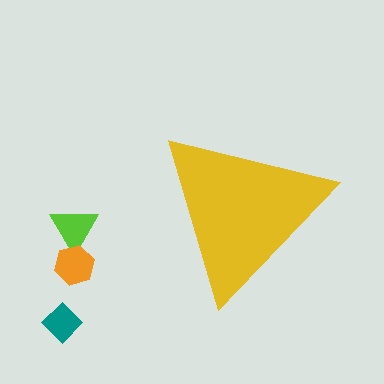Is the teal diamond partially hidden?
No, the teal diamond is fully visible.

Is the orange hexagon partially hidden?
No, the orange hexagon is fully visible.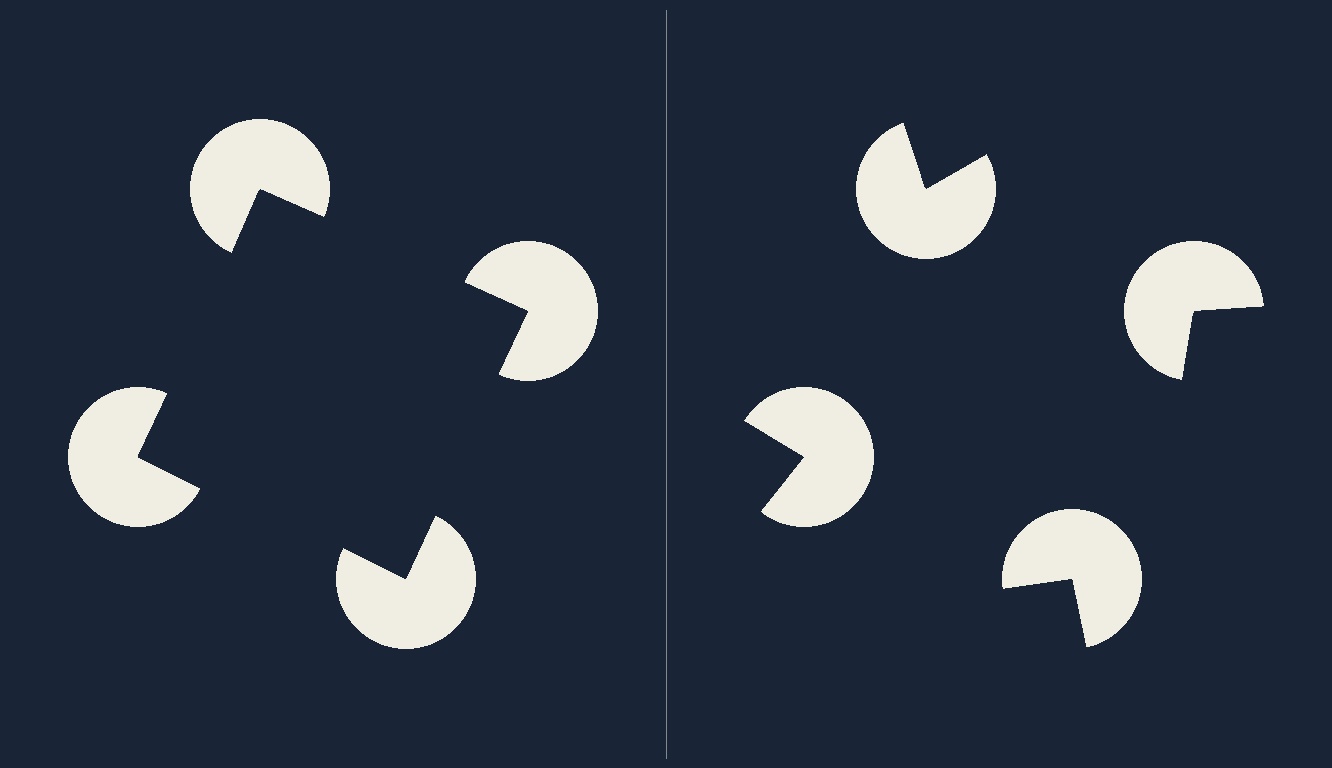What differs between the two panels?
The pac-man discs are positioned identically on both sides; only the wedge orientations differ. On the left they align to a square; on the right they are misaligned.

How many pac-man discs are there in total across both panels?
8 — 4 on each side.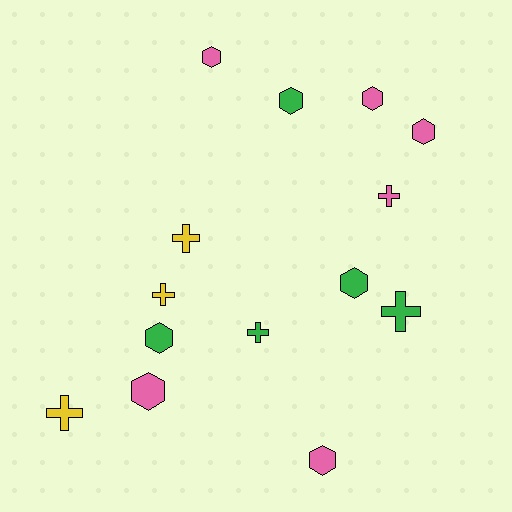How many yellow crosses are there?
There are 3 yellow crosses.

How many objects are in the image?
There are 14 objects.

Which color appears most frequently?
Pink, with 6 objects.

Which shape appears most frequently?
Hexagon, with 8 objects.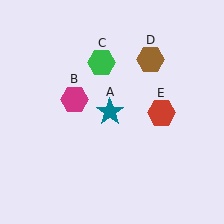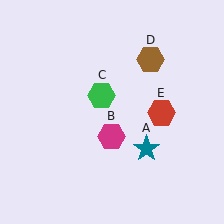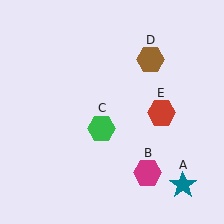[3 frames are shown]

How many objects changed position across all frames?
3 objects changed position: teal star (object A), magenta hexagon (object B), green hexagon (object C).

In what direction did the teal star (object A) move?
The teal star (object A) moved down and to the right.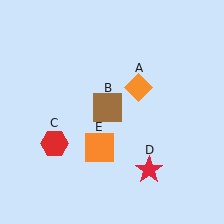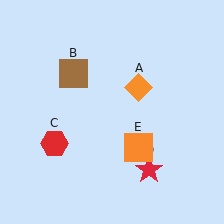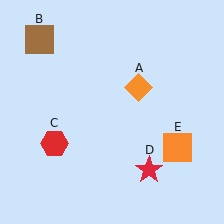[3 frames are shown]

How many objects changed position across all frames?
2 objects changed position: brown square (object B), orange square (object E).